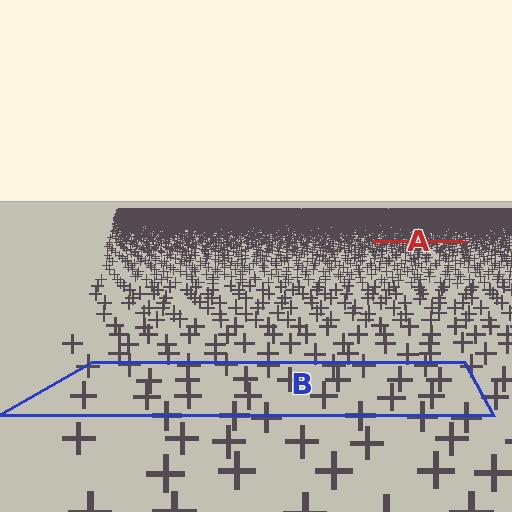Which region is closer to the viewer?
Region B is closer. The texture elements there are larger and more spread out.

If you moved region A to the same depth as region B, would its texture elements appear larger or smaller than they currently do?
They would appear larger. At a closer depth, the same texture elements are projected at a bigger on-screen size.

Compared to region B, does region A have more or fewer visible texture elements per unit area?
Region A has more texture elements per unit area — they are packed more densely because it is farther away.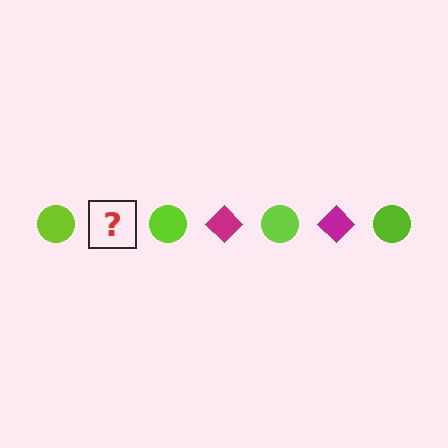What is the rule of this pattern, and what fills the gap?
The rule is that the pattern alternates between lime circle and magenta diamond. The gap should be filled with a magenta diamond.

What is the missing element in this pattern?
The missing element is a magenta diamond.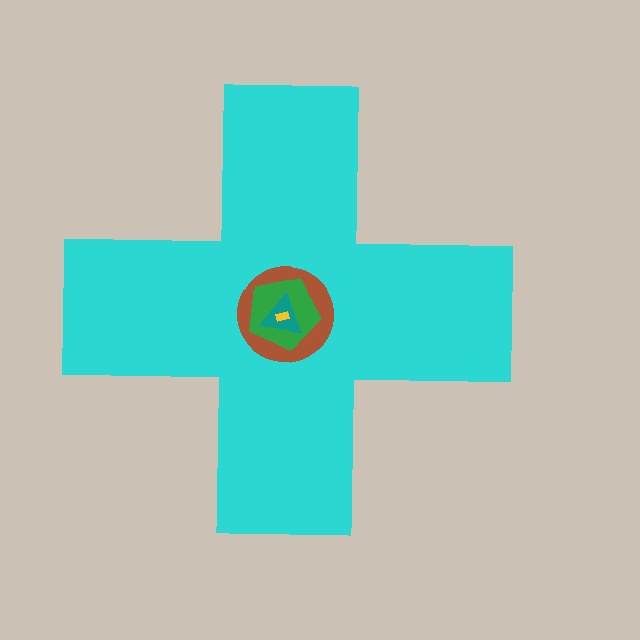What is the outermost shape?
The cyan cross.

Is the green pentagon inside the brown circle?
Yes.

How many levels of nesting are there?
5.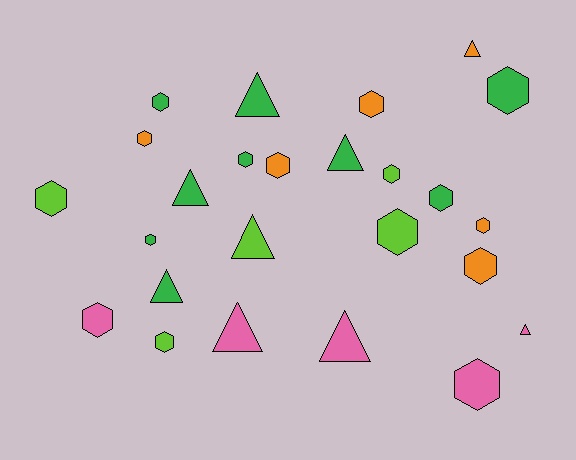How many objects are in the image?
There are 25 objects.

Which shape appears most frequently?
Hexagon, with 16 objects.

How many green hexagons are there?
There are 5 green hexagons.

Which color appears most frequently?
Green, with 9 objects.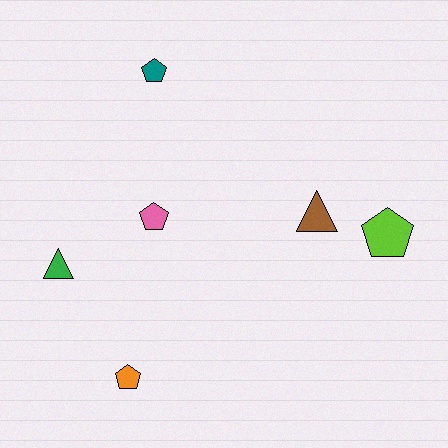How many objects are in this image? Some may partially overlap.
There are 6 objects.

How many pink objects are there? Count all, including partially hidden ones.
There is 1 pink object.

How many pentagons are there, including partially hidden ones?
There are 4 pentagons.